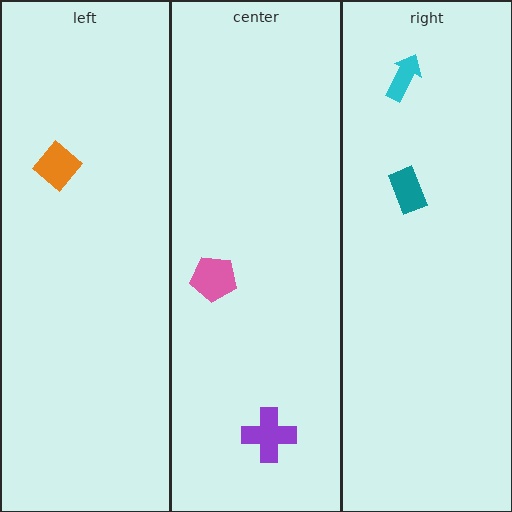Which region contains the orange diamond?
The left region.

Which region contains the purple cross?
The center region.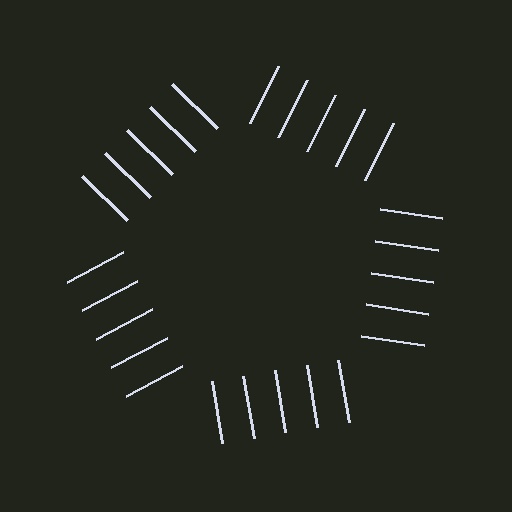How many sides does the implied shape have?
5 sides — the line-ends trace a pentagon.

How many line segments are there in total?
25 — 5 along each of the 5 edges.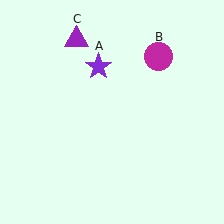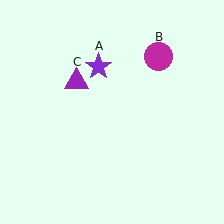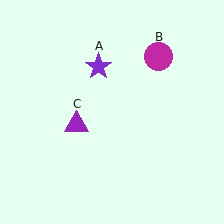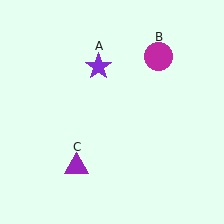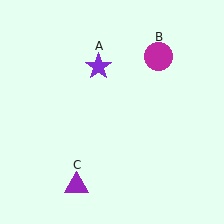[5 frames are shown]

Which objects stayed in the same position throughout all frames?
Purple star (object A) and magenta circle (object B) remained stationary.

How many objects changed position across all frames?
1 object changed position: purple triangle (object C).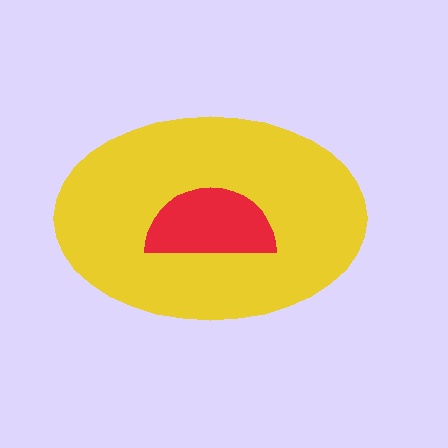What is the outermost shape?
The yellow ellipse.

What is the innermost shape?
The red semicircle.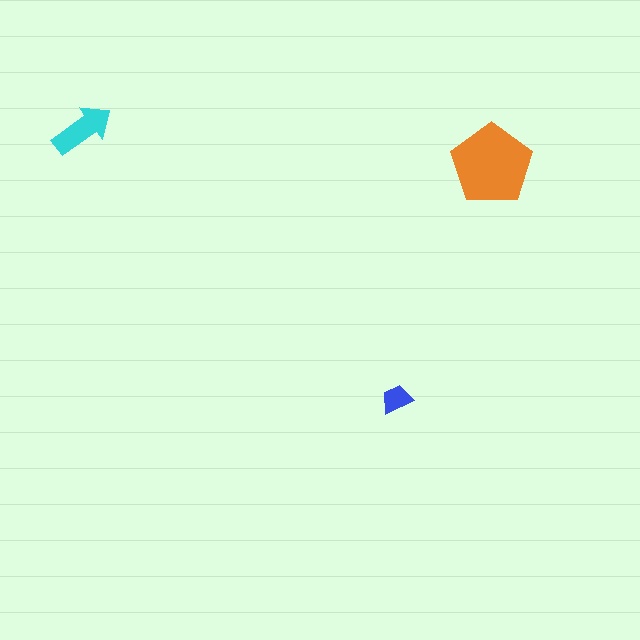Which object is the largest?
The orange pentagon.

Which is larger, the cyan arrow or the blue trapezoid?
The cyan arrow.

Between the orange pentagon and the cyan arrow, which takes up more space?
The orange pentagon.